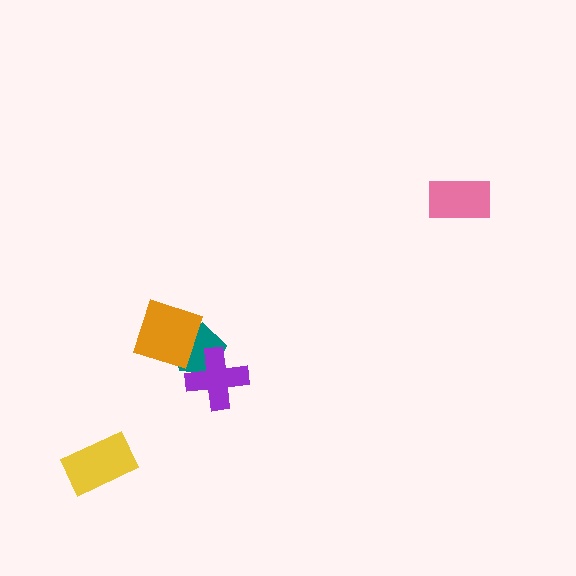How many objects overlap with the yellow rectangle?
0 objects overlap with the yellow rectangle.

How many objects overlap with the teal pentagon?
2 objects overlap with the teal pentagon.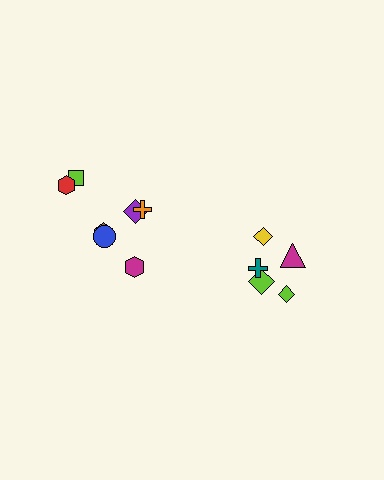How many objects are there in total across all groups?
There are 12 objects.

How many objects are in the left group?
There are 7 objects.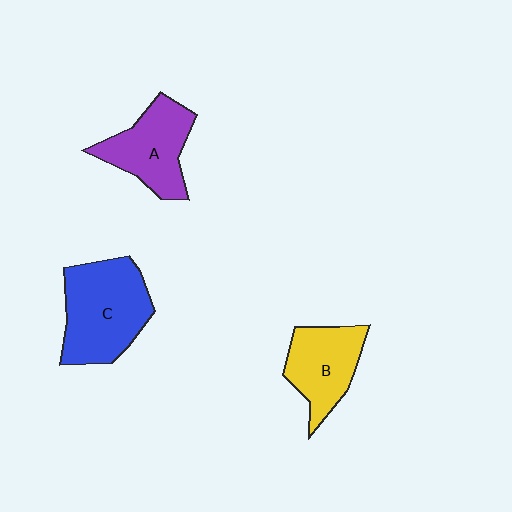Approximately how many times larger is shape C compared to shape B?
Approximately 1.4 times.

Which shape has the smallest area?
Shape B (yellow).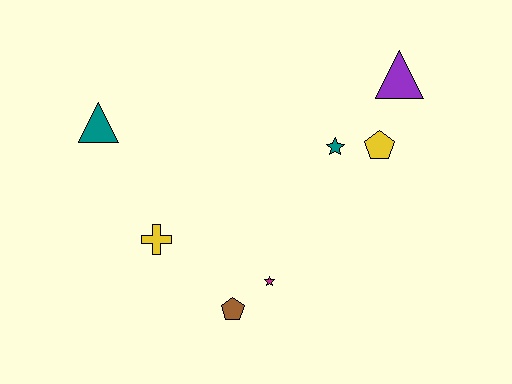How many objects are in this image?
There are 7 objects.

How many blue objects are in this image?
There are no blue objects.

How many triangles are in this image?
There are 2 triangles.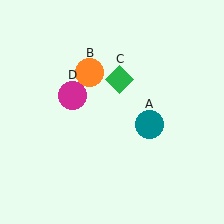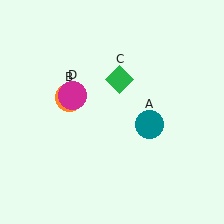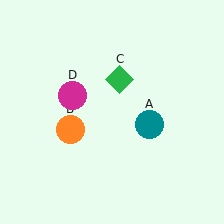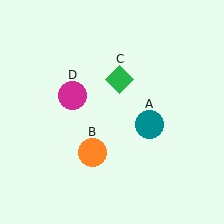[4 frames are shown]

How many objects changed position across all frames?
1 object changed position: orange circle (object B).